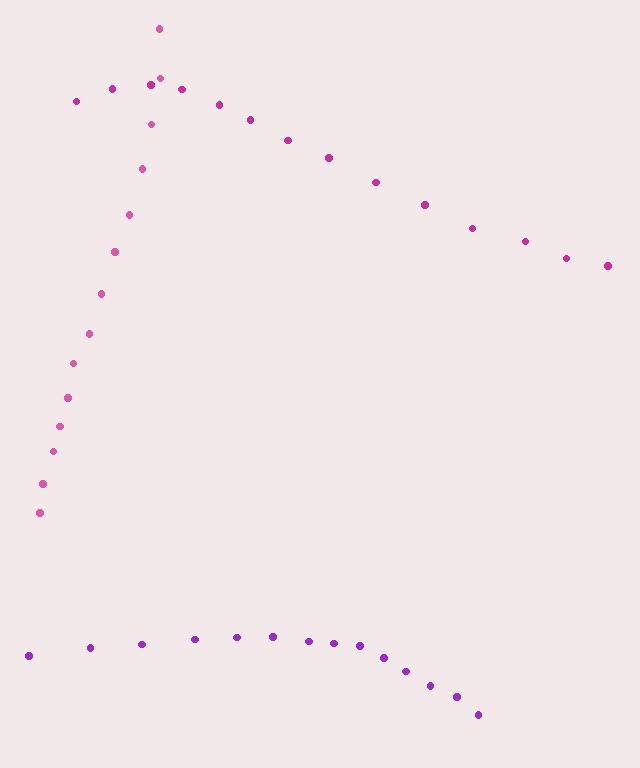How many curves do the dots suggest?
There are 3 distinct paths.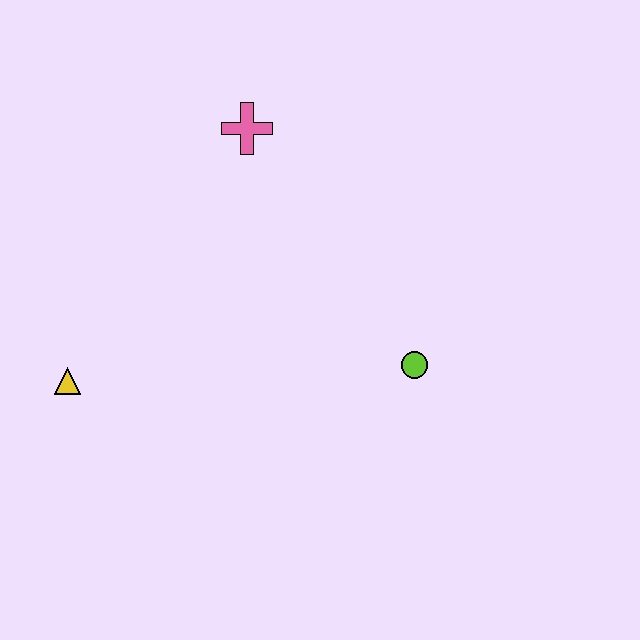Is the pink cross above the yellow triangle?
Yes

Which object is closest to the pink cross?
The lime circle is closest to the pink cross.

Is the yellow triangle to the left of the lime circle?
Yes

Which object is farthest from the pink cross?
The yellow triangle is farthest from the pink cross.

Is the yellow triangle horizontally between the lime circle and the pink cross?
No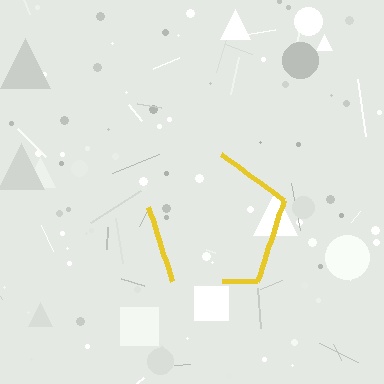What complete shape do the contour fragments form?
The contour fragments form a pentagon.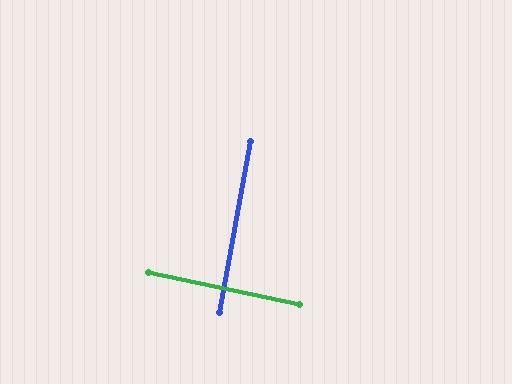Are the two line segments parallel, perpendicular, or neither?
Perpendicular — they meet at approximately 88°.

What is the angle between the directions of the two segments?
Approximately 88 degrees.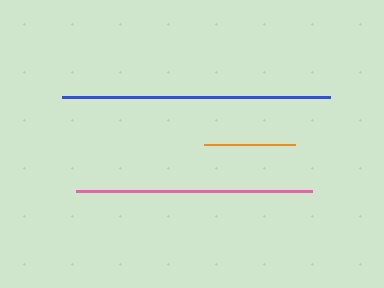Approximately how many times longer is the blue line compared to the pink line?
The blue line is approximately 1.1 times the length of the pink line.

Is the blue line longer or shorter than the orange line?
The blue line is longer than the orange line.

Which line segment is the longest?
The blue line is the longest at approximately 269 pixels.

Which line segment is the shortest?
The orange line is the shortest at approximately 91 pixels.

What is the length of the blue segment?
The blue segment is approximately 269 pixels long.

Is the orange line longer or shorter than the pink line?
The pink line is longer than the orange line.